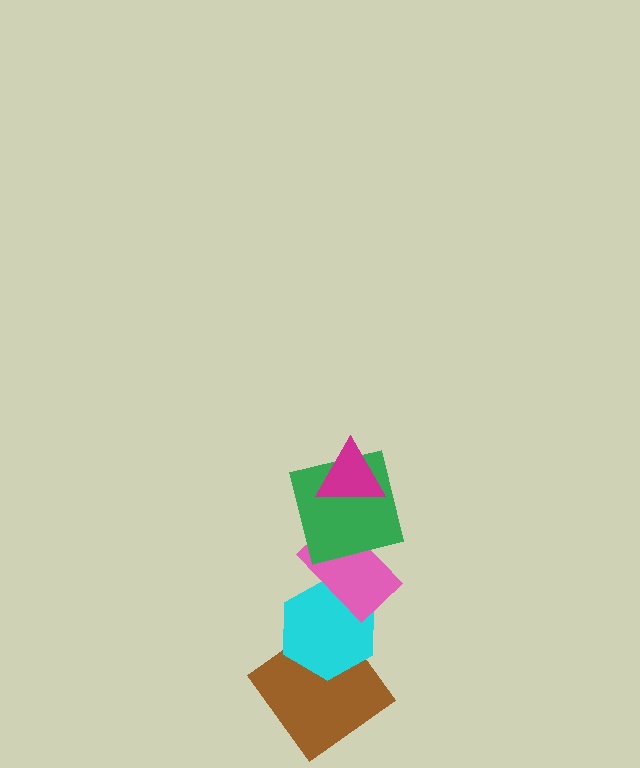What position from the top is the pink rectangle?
The pink rectangle is 3rd from the top.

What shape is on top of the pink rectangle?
The green square is on top of the pink rectangle.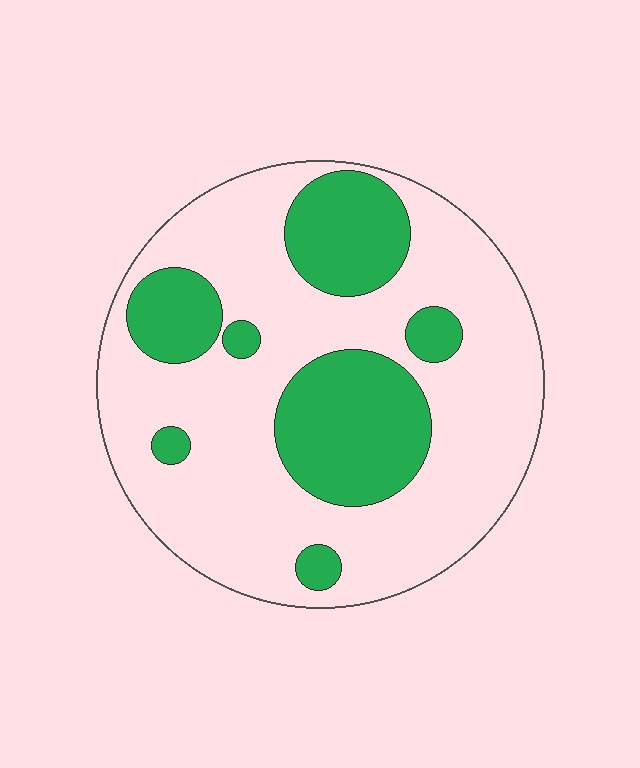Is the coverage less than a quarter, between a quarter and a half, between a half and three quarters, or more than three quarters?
Between a quarter and a half.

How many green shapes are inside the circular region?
7.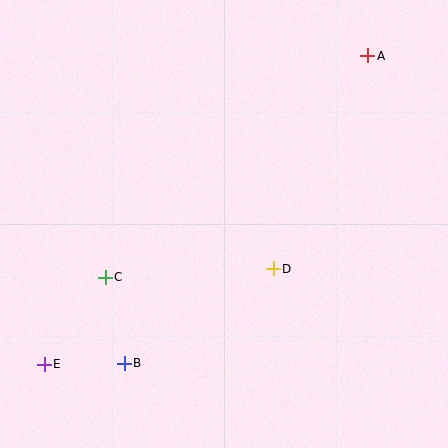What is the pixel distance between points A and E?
The distance between A and E is 447 pixels.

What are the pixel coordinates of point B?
Point B is at (124, 363).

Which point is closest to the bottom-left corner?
Point E is closest to the bottom-left corner.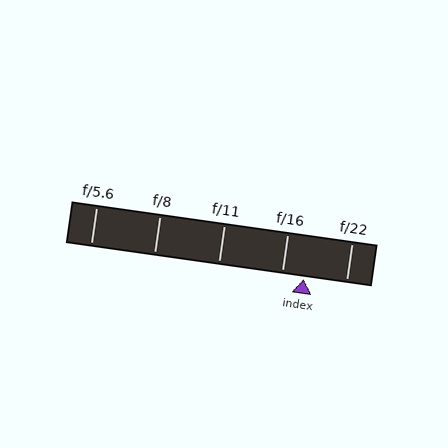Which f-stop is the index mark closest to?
The index mark is closest to f/16.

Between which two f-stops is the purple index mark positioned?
The index mark is between f/16 and f/22.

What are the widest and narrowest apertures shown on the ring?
The widest aperture shown is f/5.6 and the narrowest is f/22.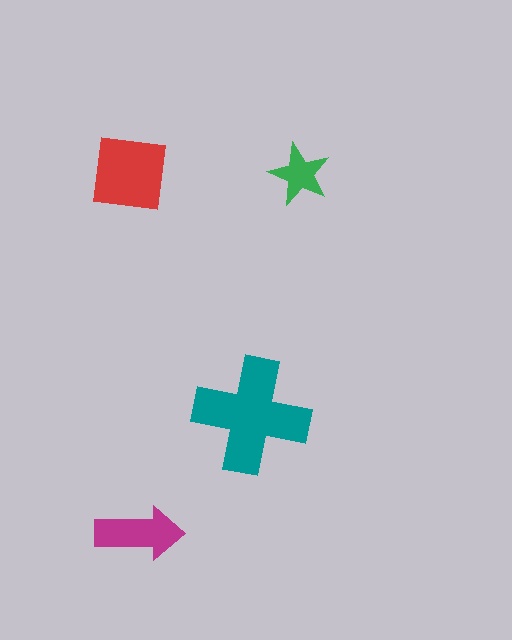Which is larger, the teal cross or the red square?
The teal cross.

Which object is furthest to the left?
The red square is leftmost.